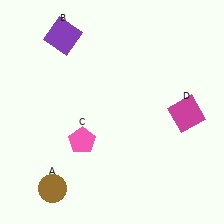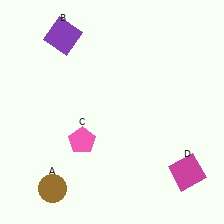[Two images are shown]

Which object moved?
The magenta square (D) moved down.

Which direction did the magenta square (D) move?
The magenta square (D) moved down.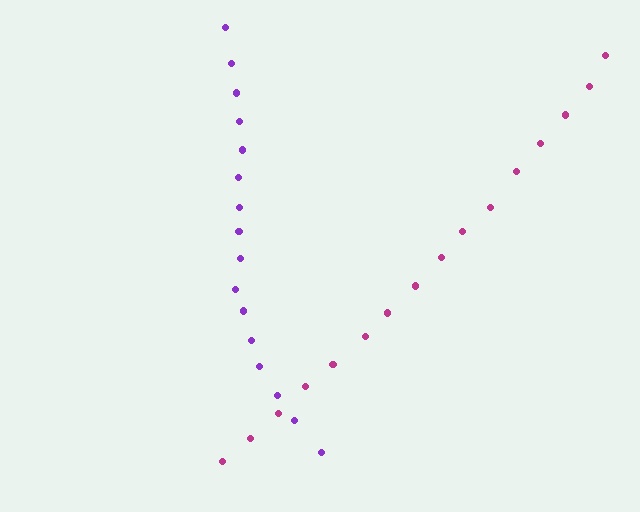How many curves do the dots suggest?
There are 2 distinct paths.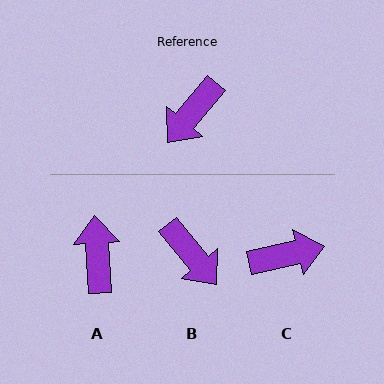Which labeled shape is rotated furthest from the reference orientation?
C, about 142 degrees away.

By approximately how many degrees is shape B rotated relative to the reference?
Approximately 79 degrees counter-clockwise.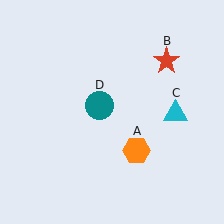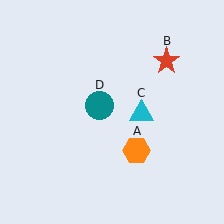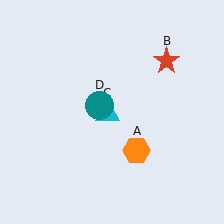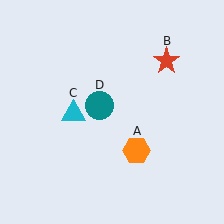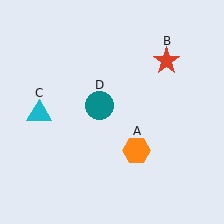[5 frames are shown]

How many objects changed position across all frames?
1 object changed position: cyan triangle (object C).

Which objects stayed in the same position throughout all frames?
Orange hexagon (object A) and red star (object B) and teal circle (object D) remained stationary.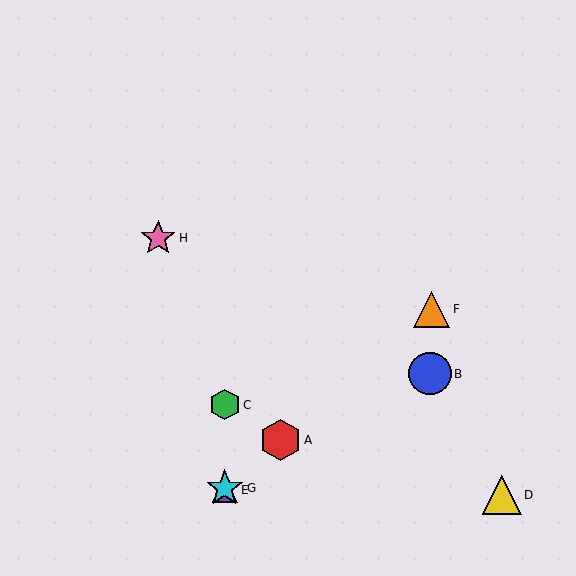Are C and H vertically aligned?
No, C is at x≈225 and H is at x≈158.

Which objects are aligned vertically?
Objects C, E, G are aligned vertically.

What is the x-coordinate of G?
Object G is at x≈225.